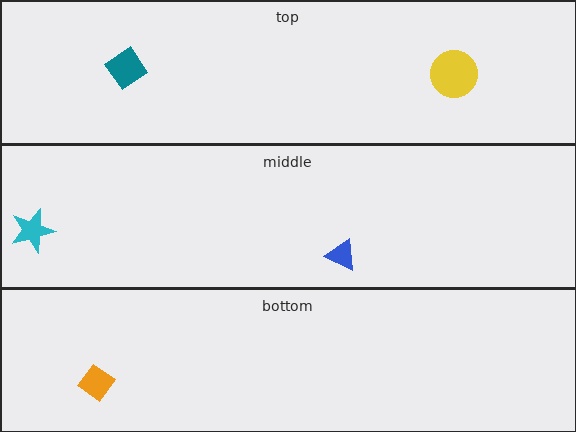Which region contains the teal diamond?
The top region.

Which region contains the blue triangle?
The middle region.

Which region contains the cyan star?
The middle region.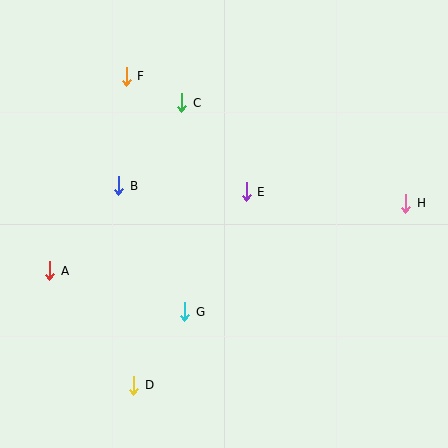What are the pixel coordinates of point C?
Point C is at (182, 103).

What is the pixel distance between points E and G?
The distance between E and G is 135 pixels.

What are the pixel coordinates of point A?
Point A is at (50, 271).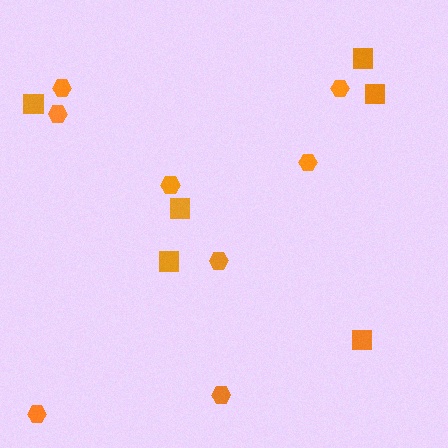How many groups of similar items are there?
There are 2 groups: one group of squares (6) and one group of hexagons (8).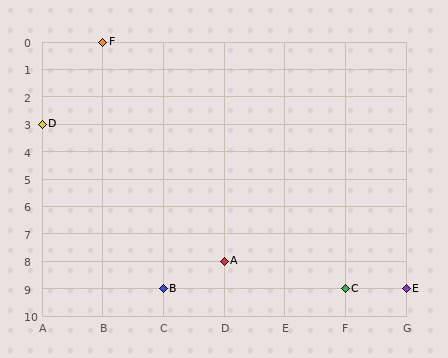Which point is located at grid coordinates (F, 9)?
Point C is at (F, 9).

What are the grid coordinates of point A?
Point A is at grid coordinates (D, 8).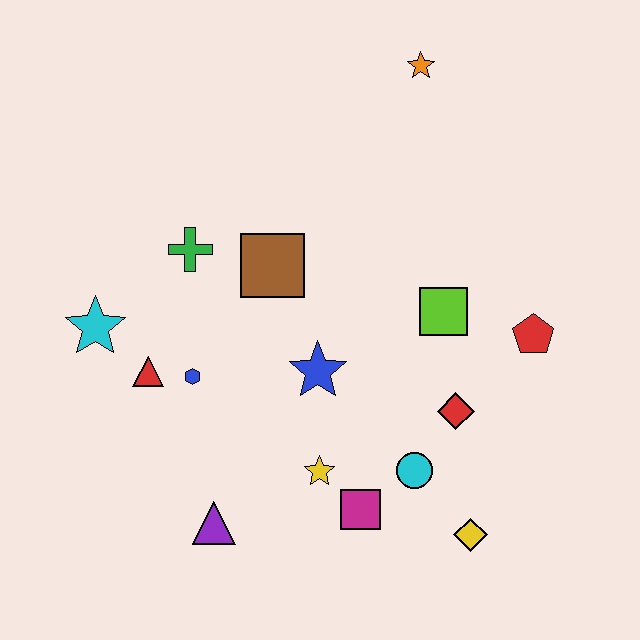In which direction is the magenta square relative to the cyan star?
The magenta square is to the right of the cyan star.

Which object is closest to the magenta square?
The yellow star is closest to the magenta square.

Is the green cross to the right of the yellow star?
No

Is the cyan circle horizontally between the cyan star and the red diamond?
Yes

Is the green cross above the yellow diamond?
Yes